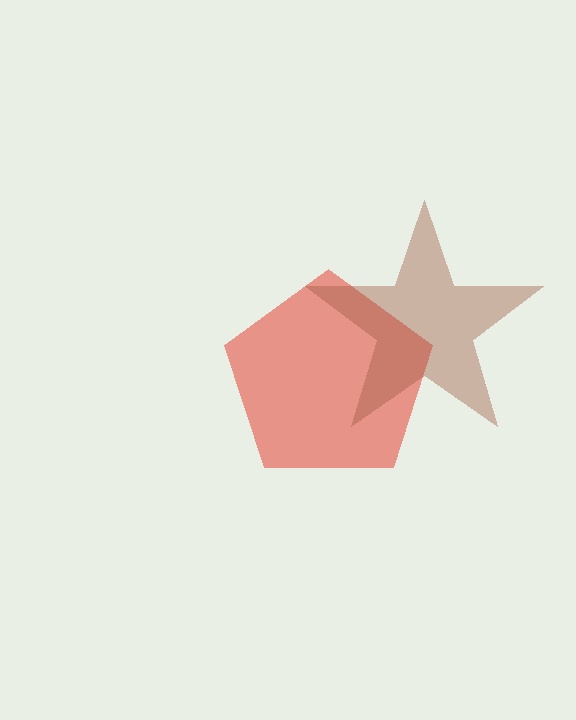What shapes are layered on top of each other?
The layered shapes are: a red pentagon, a brown star.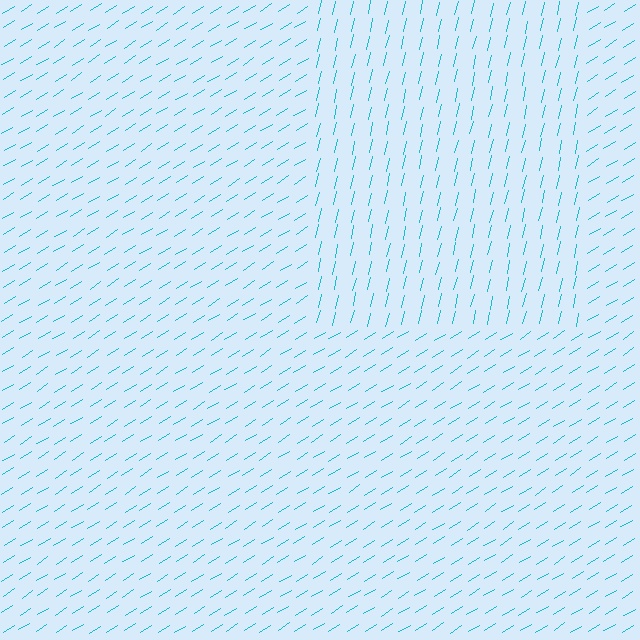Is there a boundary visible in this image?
Yes, there is a texture boundary formed by a change in line orientation.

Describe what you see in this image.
The image is filled with small cyan line segments. A rectangle region in the image has lines oriented differently from the surrounding lines, creating a visible texture boundary.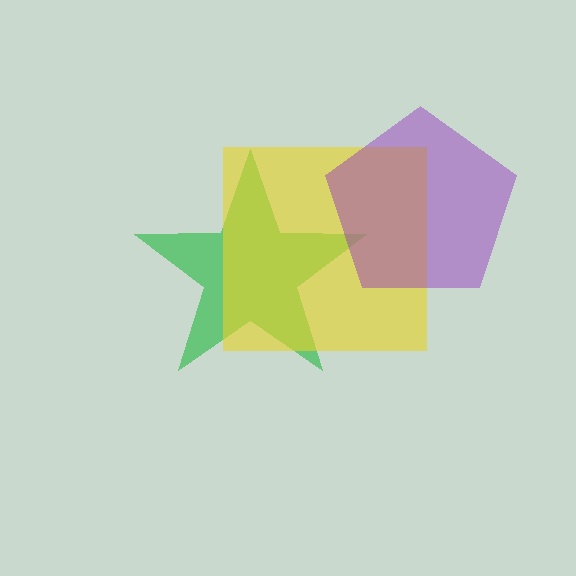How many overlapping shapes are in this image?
There are 3 overlapping shapes in the image.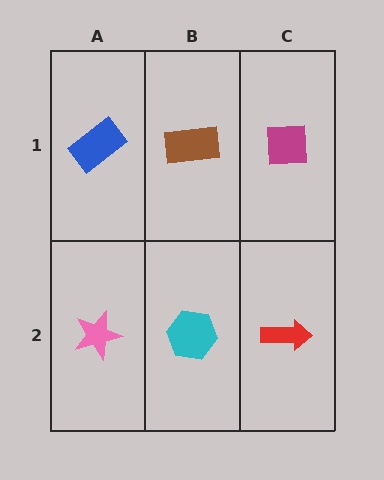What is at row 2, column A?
A pink star.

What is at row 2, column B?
A cyan hexagon.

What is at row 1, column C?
A magenta square.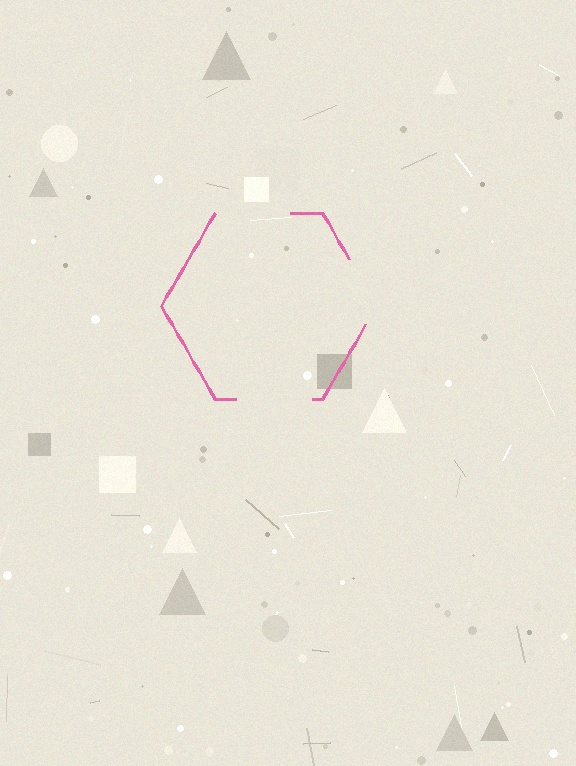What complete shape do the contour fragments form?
The contour fragments form a hexagon.